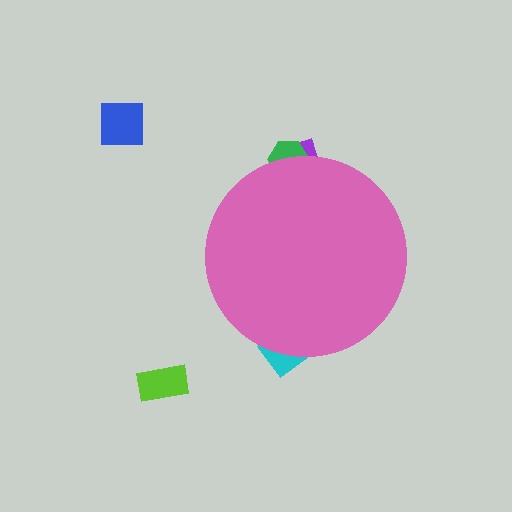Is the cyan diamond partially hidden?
Yes, the cyan diamond is partially hidden behind the pink circle.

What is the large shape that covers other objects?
A pink circle.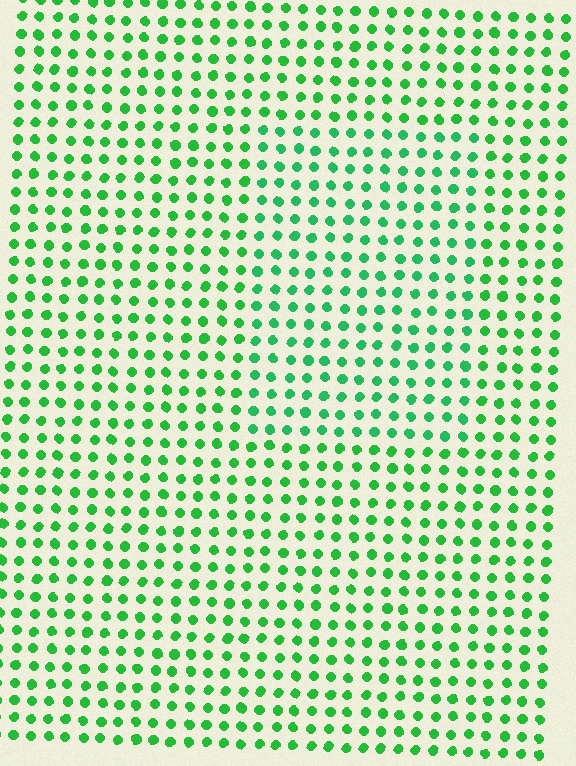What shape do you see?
I see a rectangle.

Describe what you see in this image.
The image is filled with small green elements in a uniform arrangement. A rectangle-shaped region is visible where the elements are tinted to a slightly different hue, forming a subtle color boundary.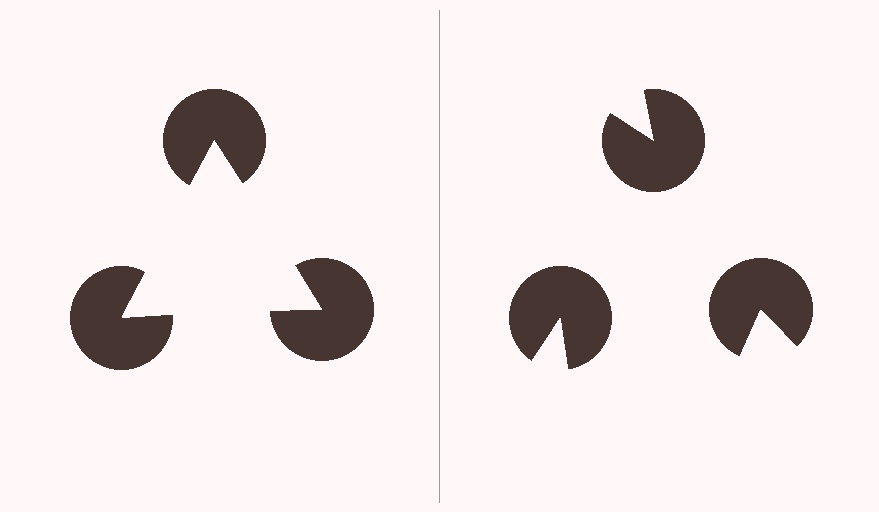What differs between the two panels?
The pac-man discs are positioned identically on both sides; only the wedge orientations differ. On the left they align to a triangle; on the right they are misaligned.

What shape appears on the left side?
An illusory triangle.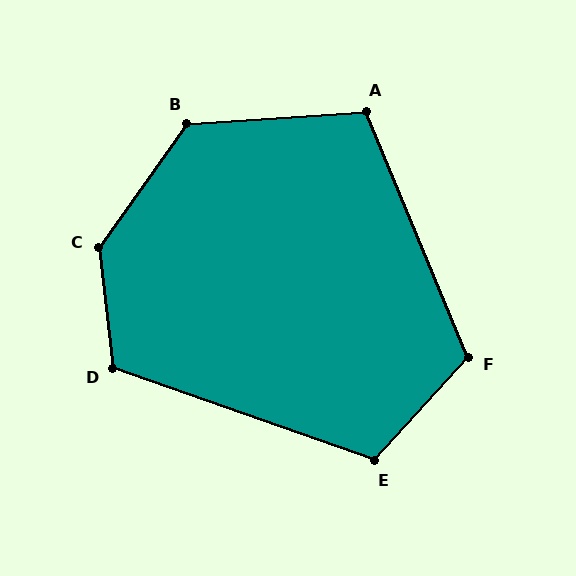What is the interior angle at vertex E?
Approximately 113 degrees (obtuse).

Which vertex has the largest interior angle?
C, at approximately 139 degrees.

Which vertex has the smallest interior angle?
A, at approximately 109 degrees.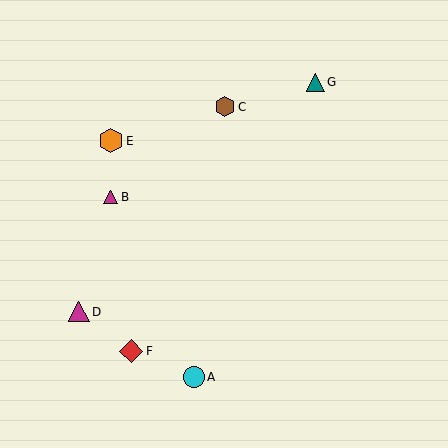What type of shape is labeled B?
Shape B is a magenta triangle.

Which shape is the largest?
The orange hexagon (labeled E) is the largest.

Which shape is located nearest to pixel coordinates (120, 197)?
The magenta triangle (labeled B) at (111, 197) is nearest to that location.